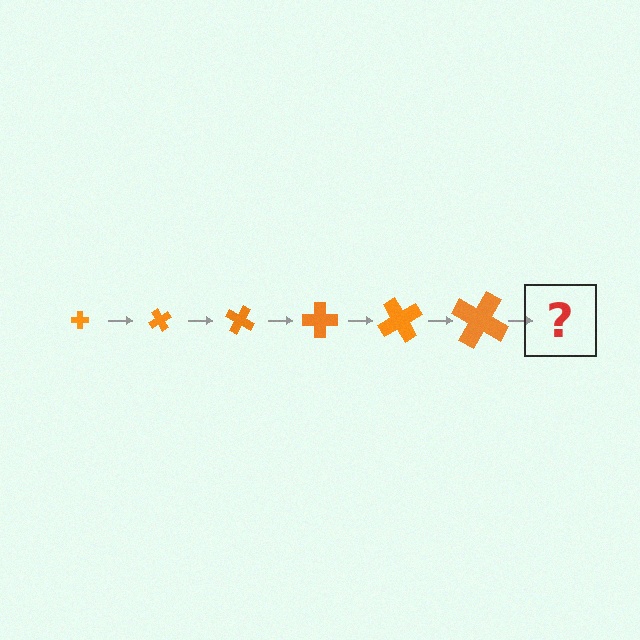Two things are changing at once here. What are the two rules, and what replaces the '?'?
The two rules are that the cross grows larger each step and it rotates 60 degrees each step. The '?' should be a cross, larger than the previous one and rotated 360 degrees from the start.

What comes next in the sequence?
The next element should be a cross, larger than the previous one and rotated 360 degrees from the start.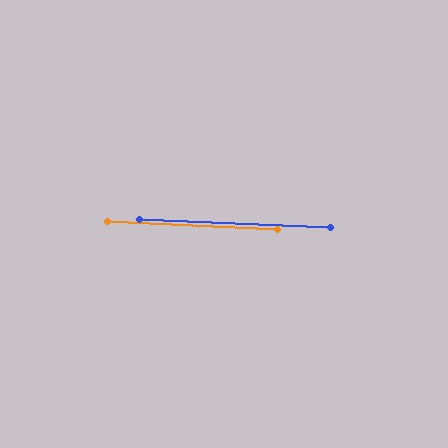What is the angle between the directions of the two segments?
Approximately 0 degrees.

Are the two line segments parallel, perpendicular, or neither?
Parallel — their directions differ by only 0.2°.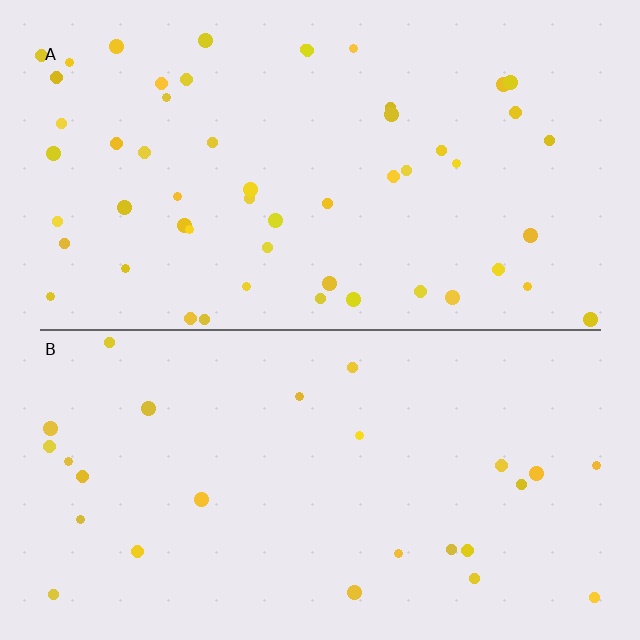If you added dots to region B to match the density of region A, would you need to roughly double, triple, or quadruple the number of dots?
Approximately double.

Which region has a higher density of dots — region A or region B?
A (the top).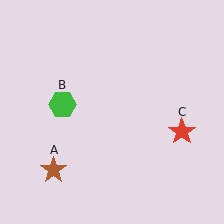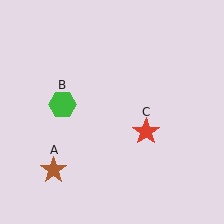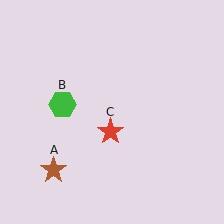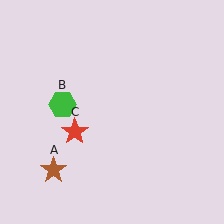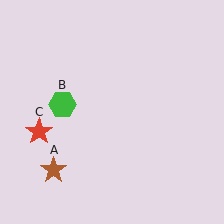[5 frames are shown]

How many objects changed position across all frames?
1 object changed position: red star (object C).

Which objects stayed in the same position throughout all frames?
Brown star (object A) and green hexagon (object B) remained stationary.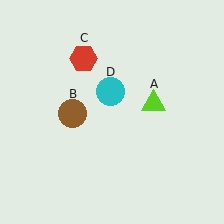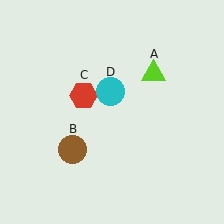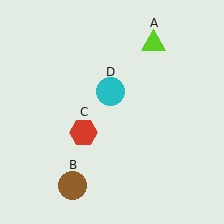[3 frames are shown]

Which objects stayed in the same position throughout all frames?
Cyan circle (object D) remained stationary.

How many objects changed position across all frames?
3 objects changed position: lime triangle (object A), brown circle (object B), red hexagon (object C).